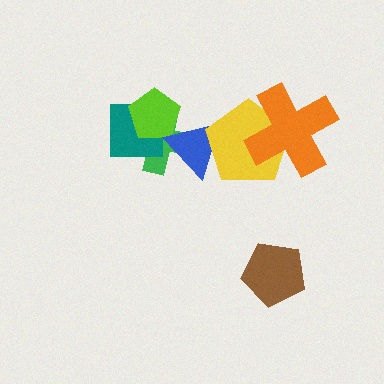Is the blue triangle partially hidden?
Yes, it is partially covered by another shape.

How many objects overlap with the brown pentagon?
0 objects overlap with the brown pentagon.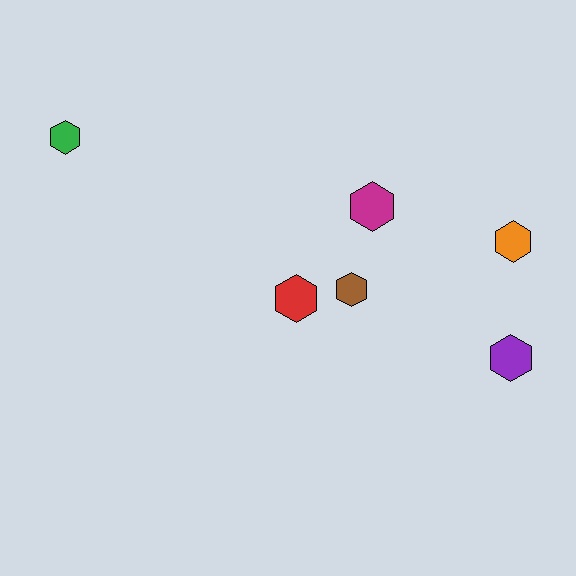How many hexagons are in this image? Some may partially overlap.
There are 6 hexagons.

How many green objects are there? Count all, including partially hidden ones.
There is 1 green object.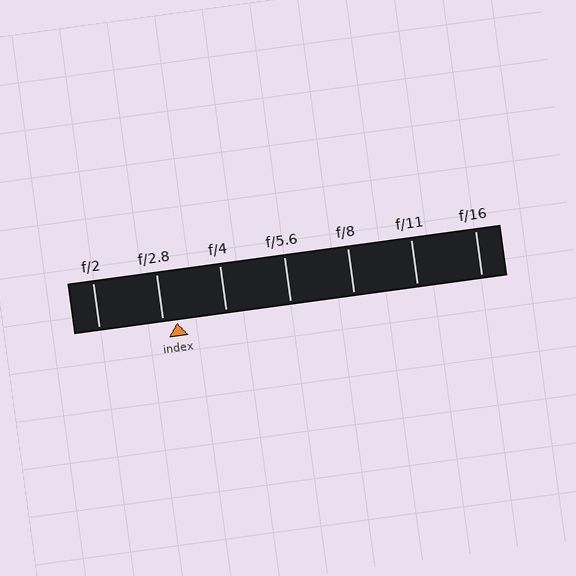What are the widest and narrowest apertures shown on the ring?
The widest aperture shown is f/2 and the narrowest is f/16.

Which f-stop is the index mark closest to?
The index mark is closest to f/2.8.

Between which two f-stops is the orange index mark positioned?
The index mark is between f/2.8 and f/4.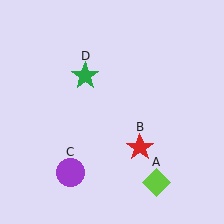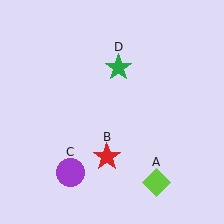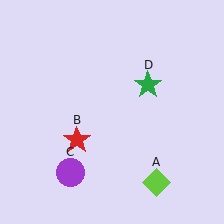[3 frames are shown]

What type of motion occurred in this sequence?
The red star (object B), green star (object D) rotated clockwise around the center of the scene.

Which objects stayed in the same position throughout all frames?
Lime diamond (object A) and purple circle (object C) remained stationary.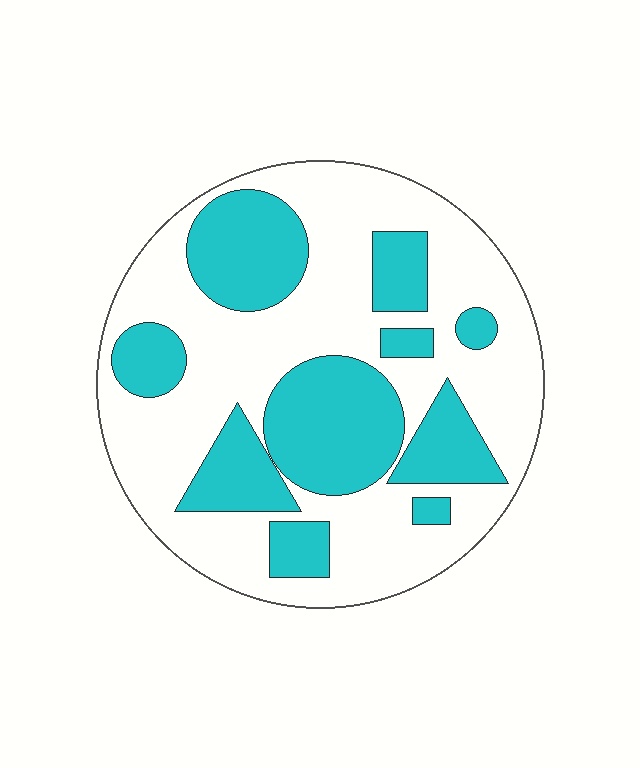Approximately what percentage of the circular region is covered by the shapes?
Approximately 35%.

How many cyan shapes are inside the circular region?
10.